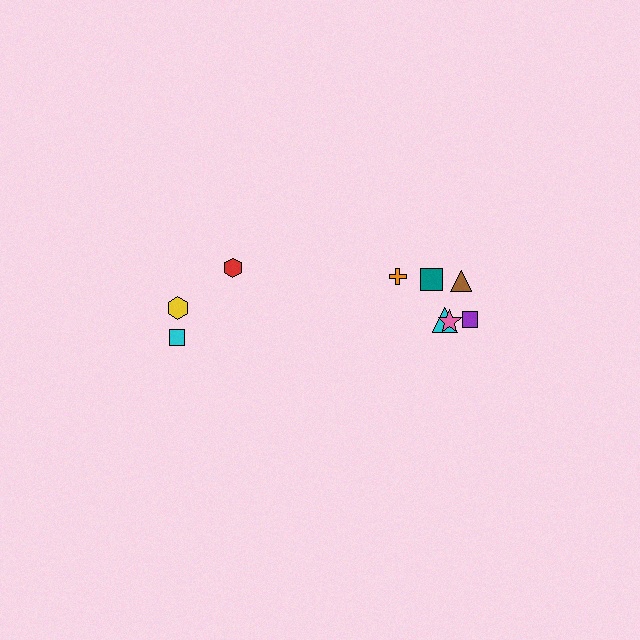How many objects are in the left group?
There are 3 objects.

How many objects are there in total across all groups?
There are 9 objects.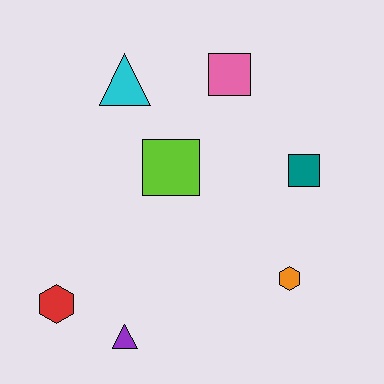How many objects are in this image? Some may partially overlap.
There are 7 objects.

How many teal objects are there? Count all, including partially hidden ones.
There is 1 teal object.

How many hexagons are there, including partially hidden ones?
There are 2 hexagons.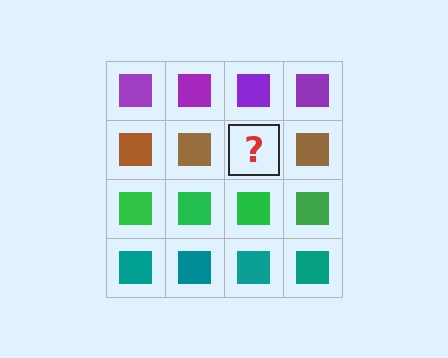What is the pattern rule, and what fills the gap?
The rule is that each row has a consistent color. The gap should be filled with a brown square.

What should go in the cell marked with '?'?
The missing cell should contain a brown square.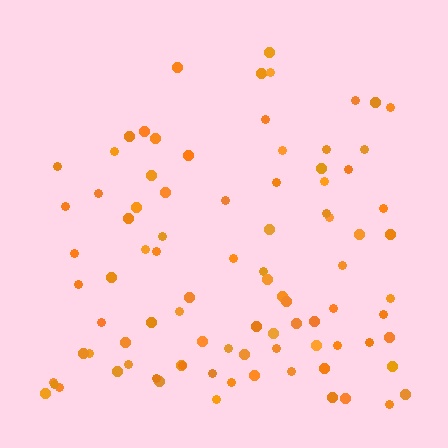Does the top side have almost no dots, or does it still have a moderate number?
Still a moderate number, just noticeably fewer than the bottom.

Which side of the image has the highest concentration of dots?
The bottom.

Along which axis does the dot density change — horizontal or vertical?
Vertical.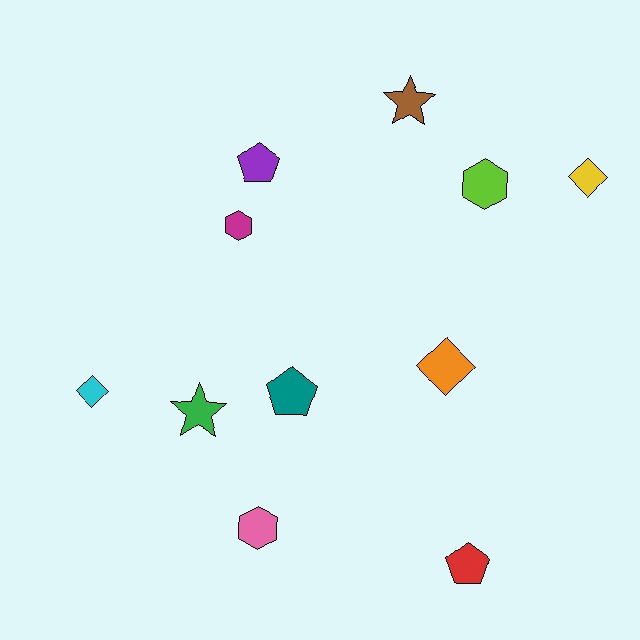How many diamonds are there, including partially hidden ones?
There are 3 diamonds.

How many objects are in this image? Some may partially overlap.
There are 11 objects.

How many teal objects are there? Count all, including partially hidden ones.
There is 1 teal object.